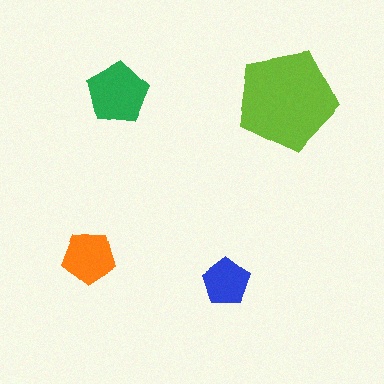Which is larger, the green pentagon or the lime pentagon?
The lime one.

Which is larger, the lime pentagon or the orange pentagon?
The lime one.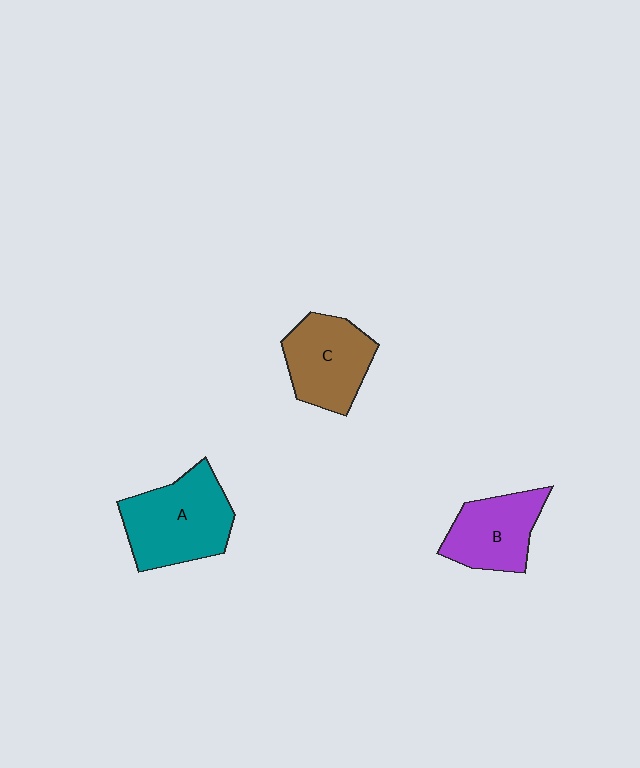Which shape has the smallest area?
Shape B (purple).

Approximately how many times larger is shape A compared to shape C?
Approximately 1.3 times.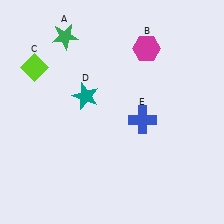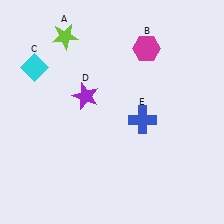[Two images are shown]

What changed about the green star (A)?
In Image 1, A is green. In Image 2, it changed to lime.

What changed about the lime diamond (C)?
In Image 1, C is lime. In Image 2, it changed to cyan.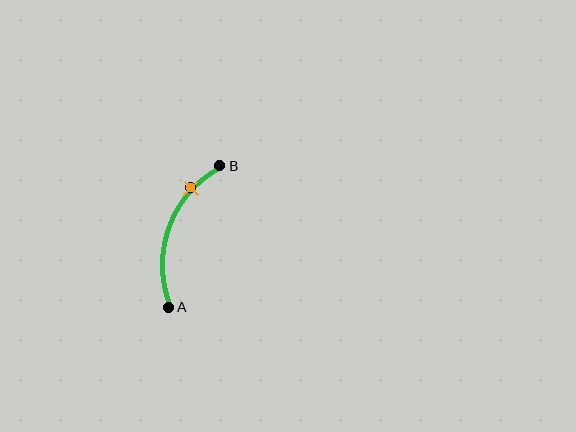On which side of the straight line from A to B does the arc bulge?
The arc bulges to the left of the straight line connecting A and B.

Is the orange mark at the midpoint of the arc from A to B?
No. The orange mark lies on the arc but is closer to endpoint B. The arc midpoint would be at the point on the curve equidistant along the arc from both A and B.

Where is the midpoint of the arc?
The arc midpoint is the point on the curve farthest from the straight line joining A and B. It sits to the left of that line.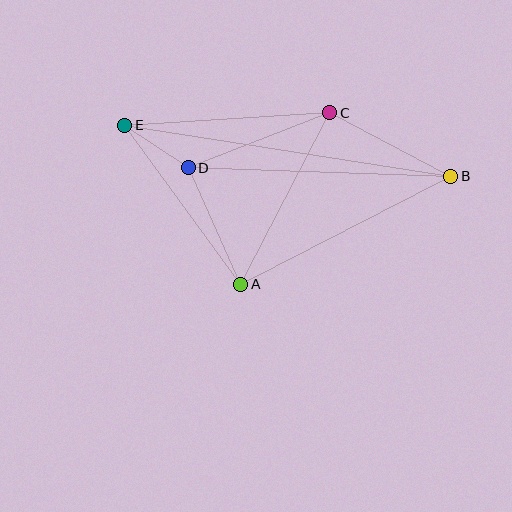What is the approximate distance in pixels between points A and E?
The distance between A and E is approximately 197 pixels.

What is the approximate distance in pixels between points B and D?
The distance between B and D is approximately 263 pixels.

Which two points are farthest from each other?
Points B and E are farthest from each other.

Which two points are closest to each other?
Points D and E are closest to each other.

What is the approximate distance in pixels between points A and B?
The distance between A and B is approximately 236 pixels.